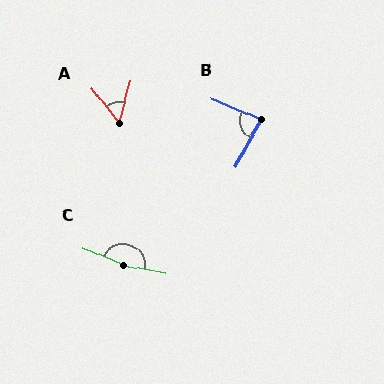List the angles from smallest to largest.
A (53°), B (83°), C (167°).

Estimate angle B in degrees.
Approximately 83 degrees.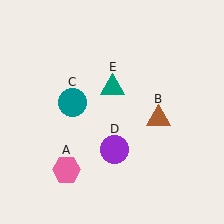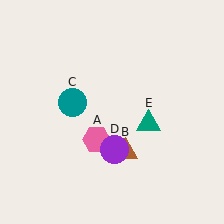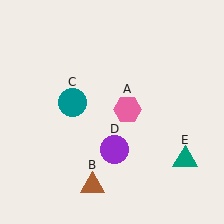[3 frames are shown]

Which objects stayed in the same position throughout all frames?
Teal circle (object C) and purple circle (object D) remained stationary.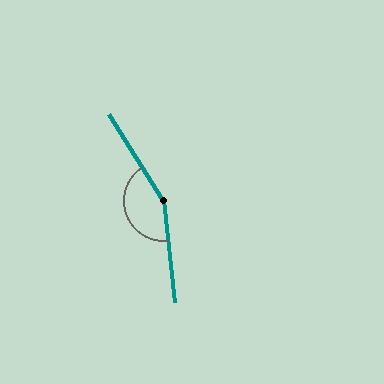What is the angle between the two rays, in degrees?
Approximately 154 degrees.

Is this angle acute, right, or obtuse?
It is obtuse.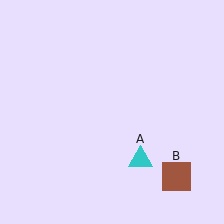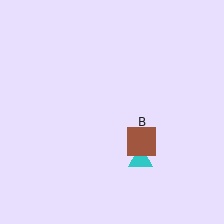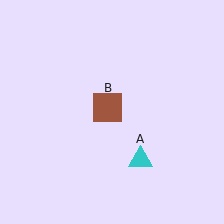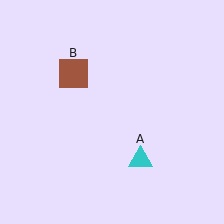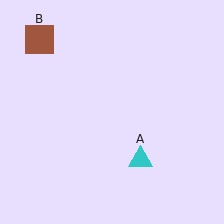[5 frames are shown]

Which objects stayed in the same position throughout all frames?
Cyan triangle (object A) remained stationary.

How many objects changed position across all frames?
1 object changed position: brown square (object B).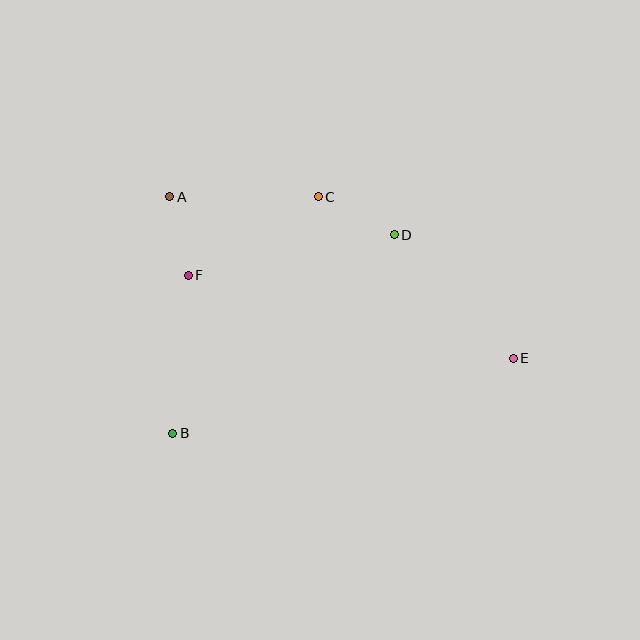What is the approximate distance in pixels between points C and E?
The distance between C and E is approximately 253 pixels.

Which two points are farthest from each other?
Points A and E are farthest from each other.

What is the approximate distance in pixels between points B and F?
The distance between B and F is approximately 159 pixels.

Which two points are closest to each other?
Points A and F are closest to each other.